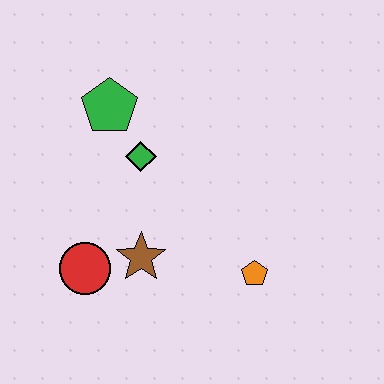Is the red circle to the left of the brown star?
Yes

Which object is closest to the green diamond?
The green pentagon is closest to the green diamond.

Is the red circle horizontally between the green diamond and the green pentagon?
No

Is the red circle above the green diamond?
No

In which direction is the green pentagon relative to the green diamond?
The green pentagon is above the green diamond.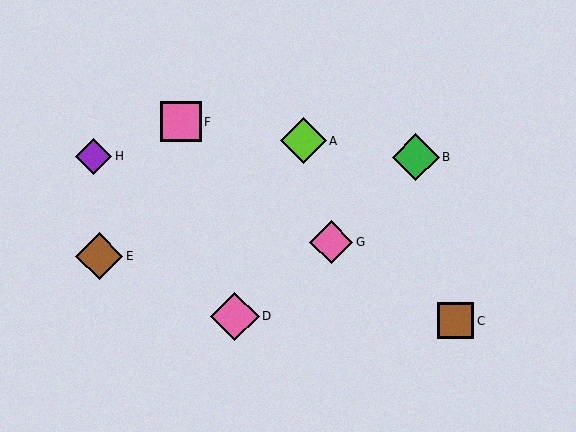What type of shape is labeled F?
Shape F is a pink square.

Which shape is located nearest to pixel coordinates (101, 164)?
The purple diamond (labeled H) at (94, 156) is nearest to that location.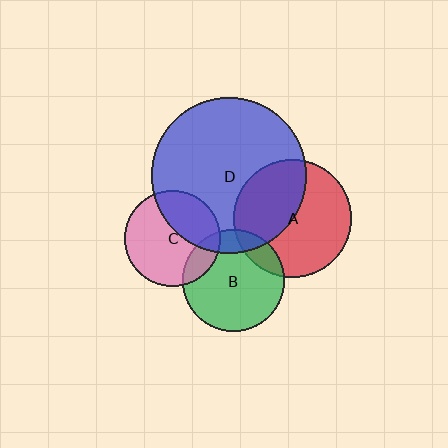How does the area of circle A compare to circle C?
Approximately 1.5 times.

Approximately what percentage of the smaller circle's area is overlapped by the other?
Approximately 45%.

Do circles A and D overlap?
Yes.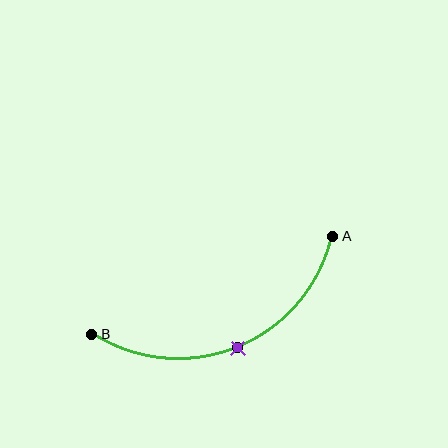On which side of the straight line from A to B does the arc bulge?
The arc bulges below the straight line connecting A and B.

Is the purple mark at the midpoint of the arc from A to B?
Yes. The purple mark lies on the arc at equal arc-length from both A and B — it is the arc midpoint.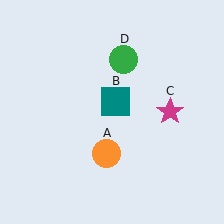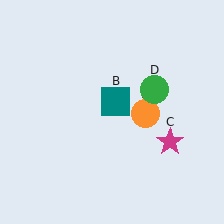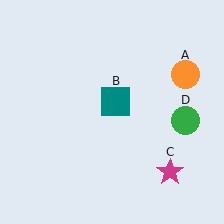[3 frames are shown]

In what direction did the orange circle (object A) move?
The orange circle (object A) moved up and to the right.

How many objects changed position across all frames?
3 objects changed position: orange circle (object A), magenta star (object C), green circle (object D).